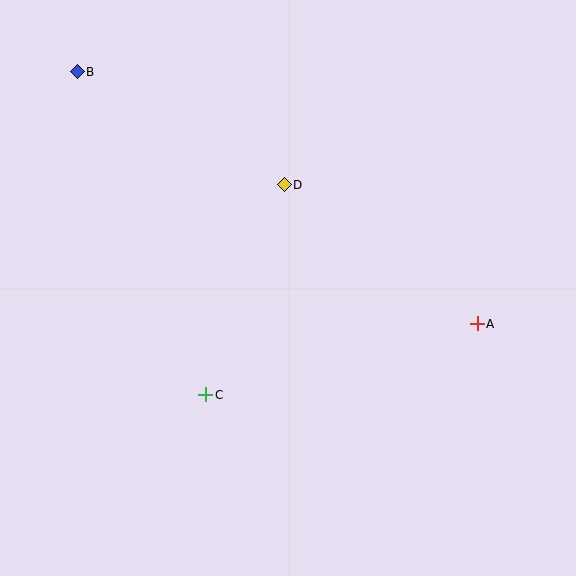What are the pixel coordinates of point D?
Point D is at (284, 185).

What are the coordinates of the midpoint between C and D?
The midpoint between C and D is at (245, 290).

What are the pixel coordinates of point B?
Point B is at (77, 72).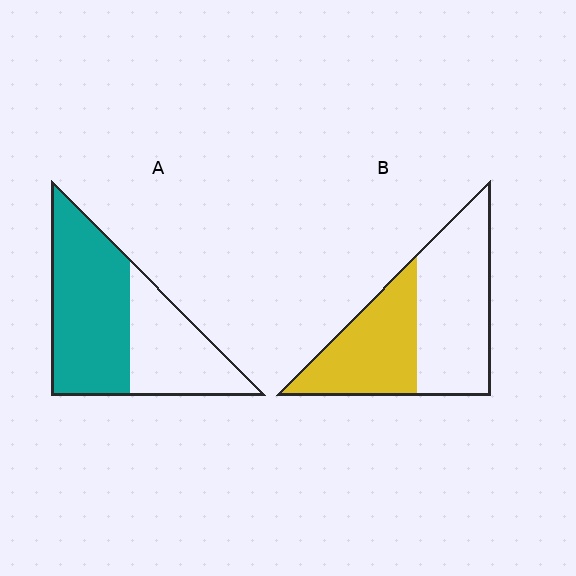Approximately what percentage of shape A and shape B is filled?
A is approximately 60% and B is approximately 45%.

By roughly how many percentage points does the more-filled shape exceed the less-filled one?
By roughly 15 percentage points (A over B).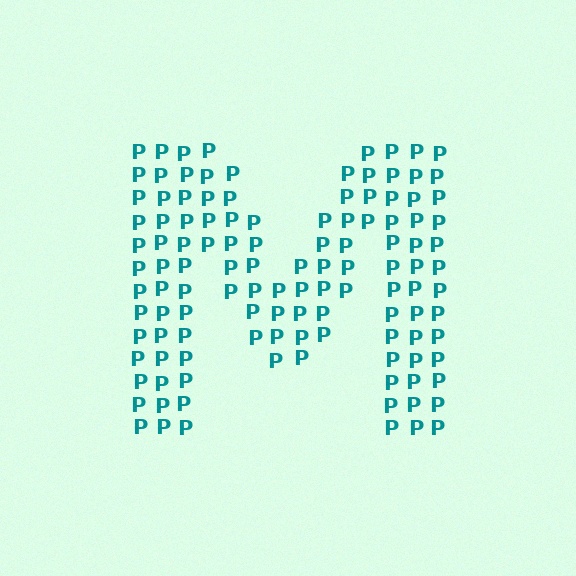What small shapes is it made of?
It is made of small letter P's.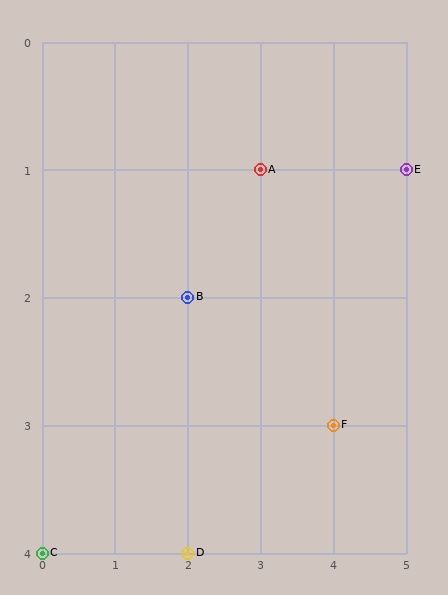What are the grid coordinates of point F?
Point F is at grid coordinates (4, 3).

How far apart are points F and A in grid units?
Points F and A are 1 column and 2 rows apart (about 2.2 grid units diagonally).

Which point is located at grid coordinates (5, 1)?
Point E is at (5, 1).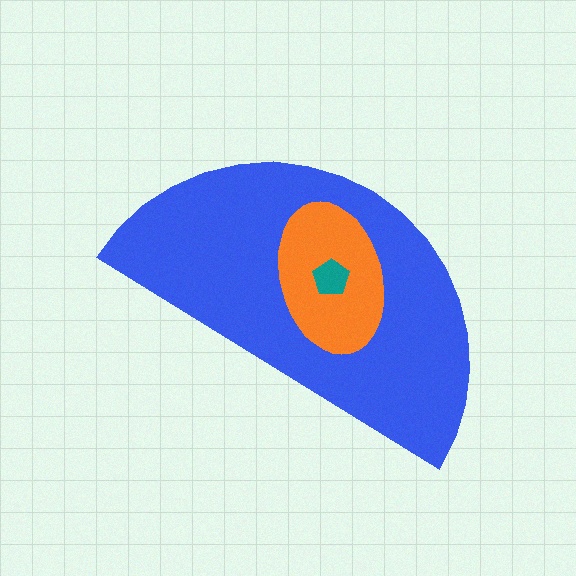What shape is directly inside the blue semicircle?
The orange ellipse.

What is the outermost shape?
The blue semicircle.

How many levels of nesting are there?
3.